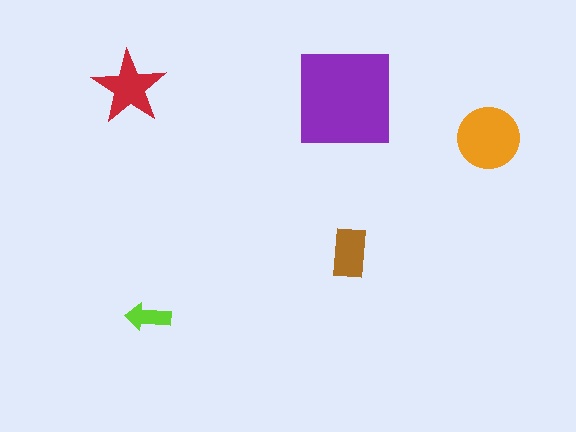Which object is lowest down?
The lime arrow is bottommost.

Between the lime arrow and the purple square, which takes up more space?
The purple square.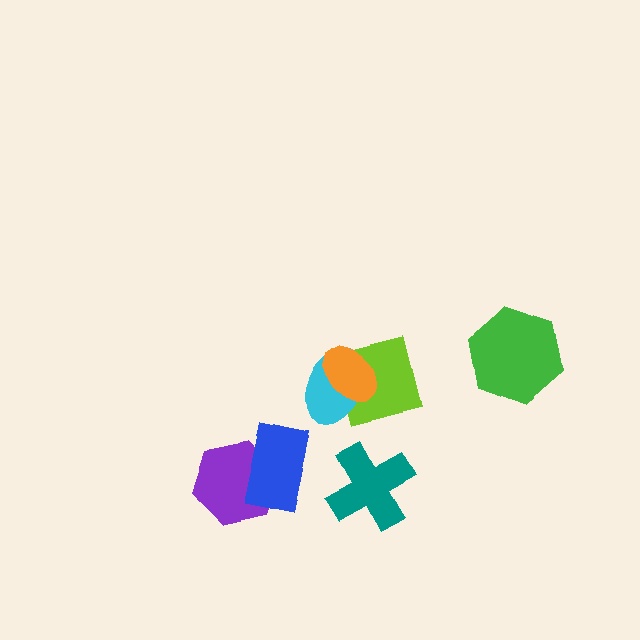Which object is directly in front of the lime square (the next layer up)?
The cyan ellipse is directly in front of the lime square.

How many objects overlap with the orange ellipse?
2 objects overlap with the orange ellipse.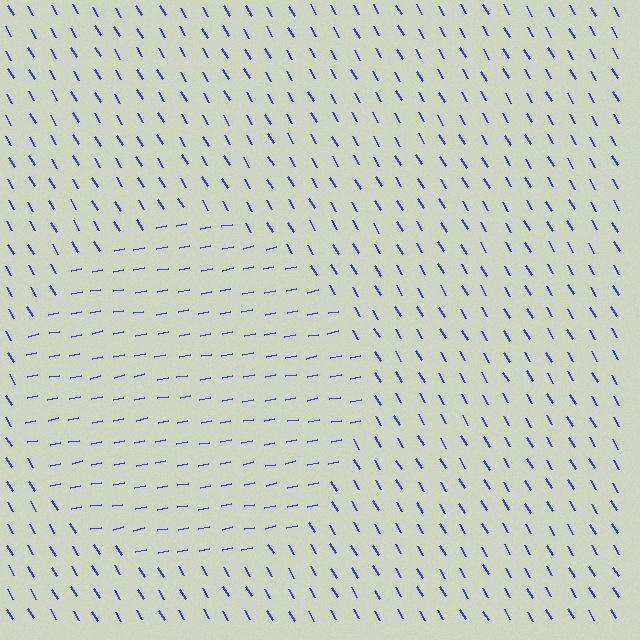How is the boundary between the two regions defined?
The boundary is defined purely by a change in line orientation (approximately 70 degrees difference). All lines are the same color and thickness.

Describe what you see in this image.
The image is filled with small blue line segments. A circle region in the image has lines oriented differently from the surrounding lines, creating a visible texture boundary.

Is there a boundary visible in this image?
Yes, there is a texture boundary formed by a change in line orientation.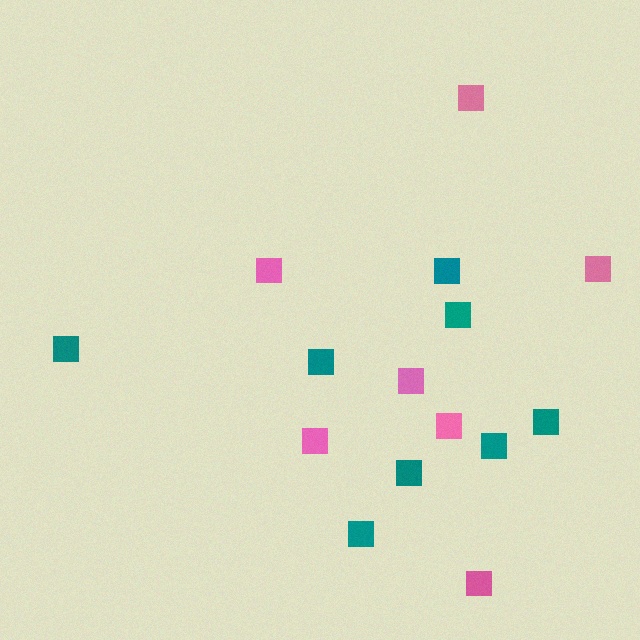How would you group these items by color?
There are 2 groups: one group of pink squares (7) and one group of teal squares (8).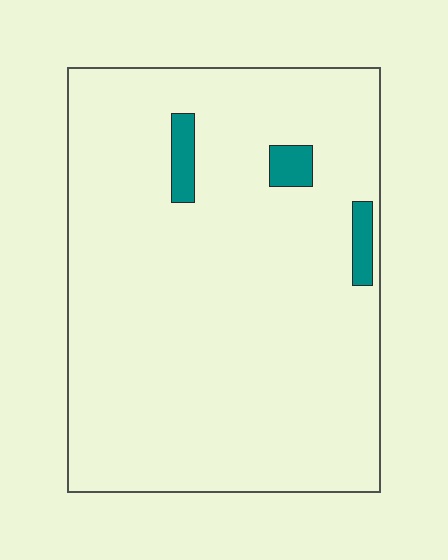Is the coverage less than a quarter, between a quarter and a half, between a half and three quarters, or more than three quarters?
Less than a quarter.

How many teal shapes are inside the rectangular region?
3.